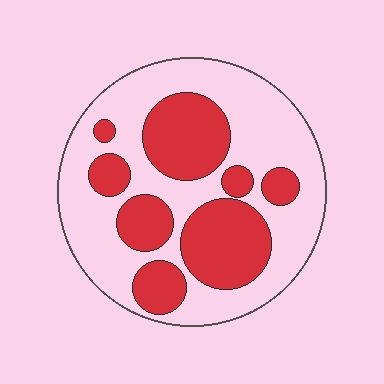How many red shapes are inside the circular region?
8.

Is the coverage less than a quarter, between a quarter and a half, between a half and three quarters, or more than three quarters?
Between a quarter and a half.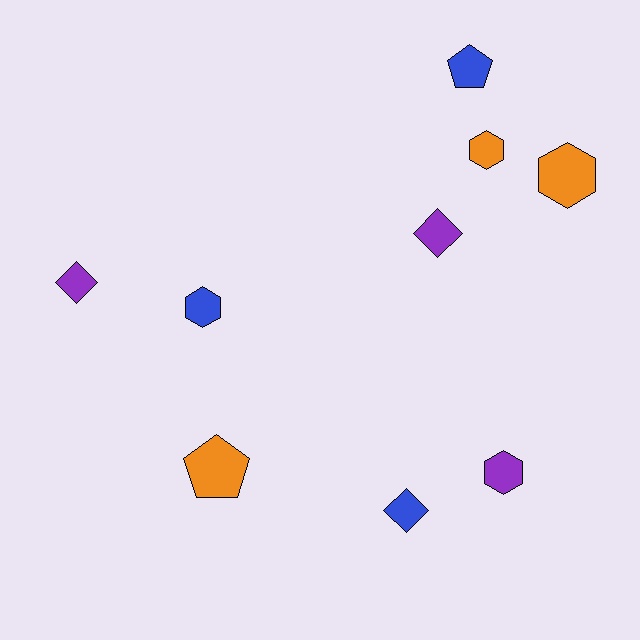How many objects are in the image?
There are 9 objects.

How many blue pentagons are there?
There is 1 blue pentagon.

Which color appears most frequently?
Purple, with 3 objects.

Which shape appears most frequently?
Hexagon, with 4 objects.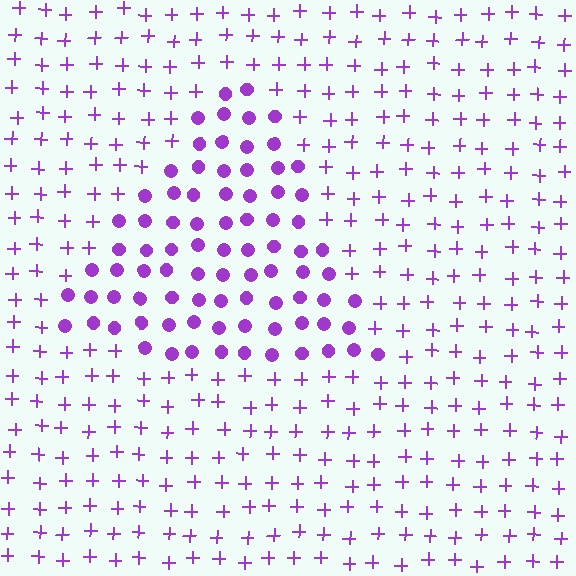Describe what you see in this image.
The image is filled with small purple elements arranged in a uniform grid. A triangle-shaped region contains circles, while the surrounding area contains plus signs. The boundary is defined purely by the change in element shape.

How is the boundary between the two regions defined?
The boundary is defined by a change in element shape: circles inside vs. plus signs outside. All elements share the same color and spacing.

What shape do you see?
I see a triangle.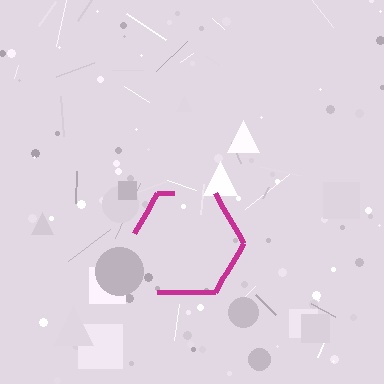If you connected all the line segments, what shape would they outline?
They would outline a hexagon.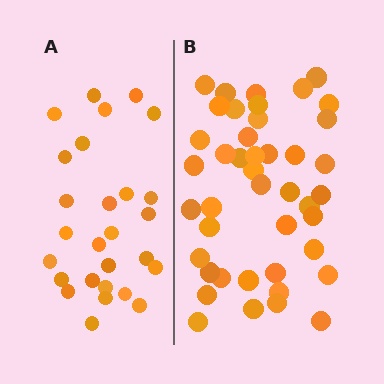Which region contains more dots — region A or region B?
Region B (the right region) has more dots.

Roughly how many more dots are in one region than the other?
Region B has approximately 15 more dots than region A.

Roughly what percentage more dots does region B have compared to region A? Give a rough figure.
About 60% more.